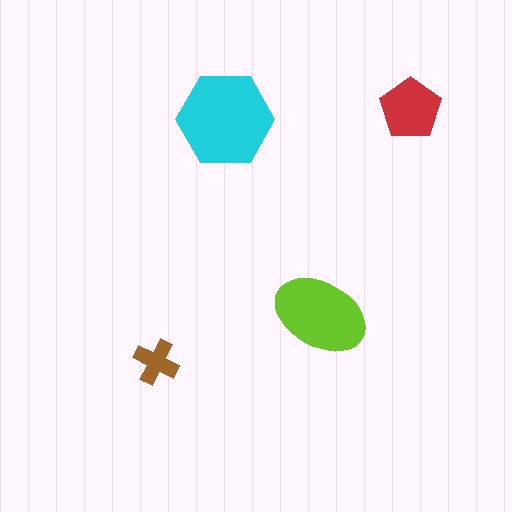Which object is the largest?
The cyan hexagon.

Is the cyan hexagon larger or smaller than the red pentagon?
Larger.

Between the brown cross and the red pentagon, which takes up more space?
The red pentagon.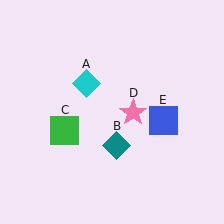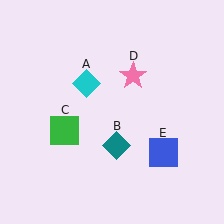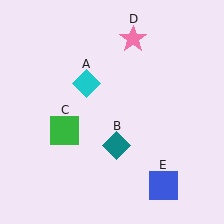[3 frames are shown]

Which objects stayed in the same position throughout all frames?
Cyan diamond (object A) and teal diamond (object B) and green square (object C) remained stationary.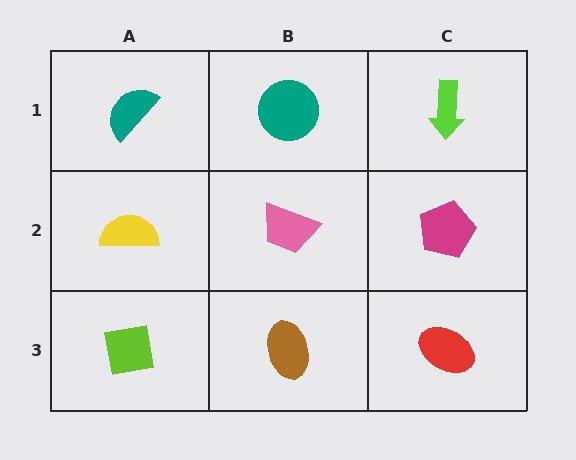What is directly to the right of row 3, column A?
A brown ellipse.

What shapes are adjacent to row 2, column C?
A lime arrow (row 1, column C), a red ellipse (row 3, column C), a pink trapezoid (row 2, column B).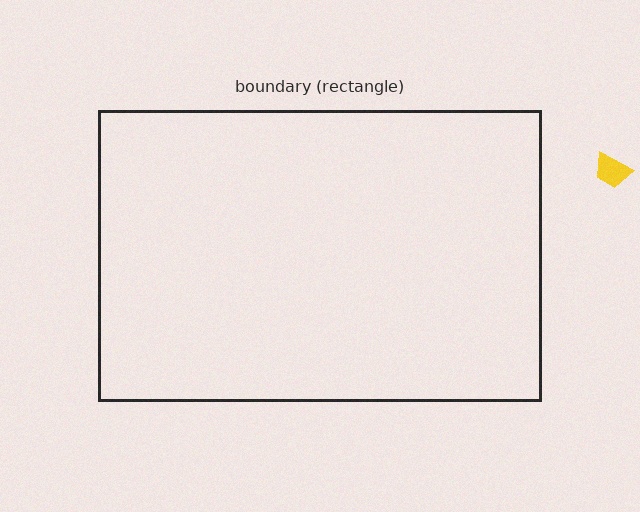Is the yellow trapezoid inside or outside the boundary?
Outside.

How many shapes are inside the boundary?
0 inside, 1 outside.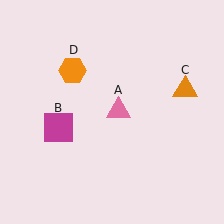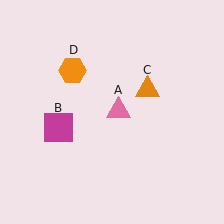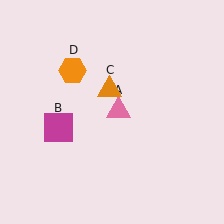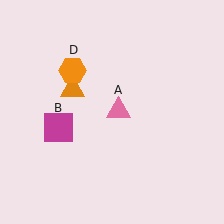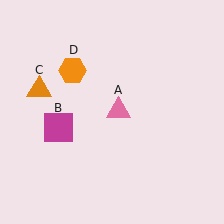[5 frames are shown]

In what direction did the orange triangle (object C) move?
The orange triangle (object C) moved left.